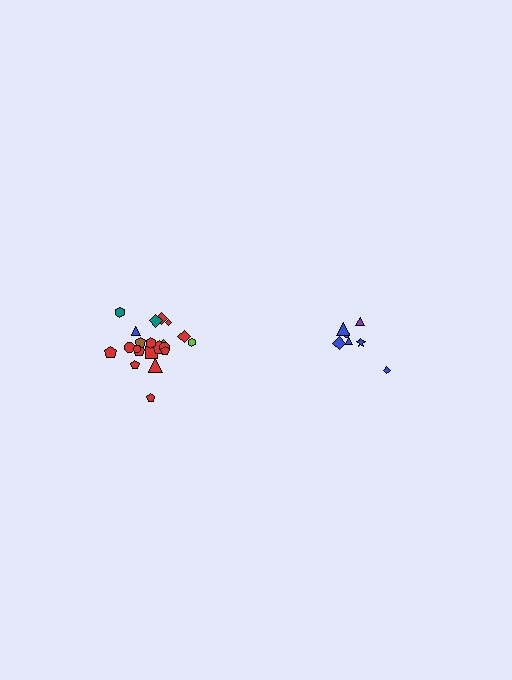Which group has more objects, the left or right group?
The left group.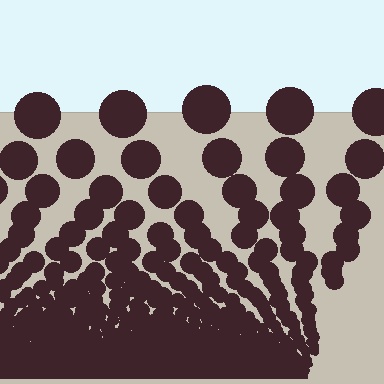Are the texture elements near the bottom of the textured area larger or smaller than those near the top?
Smaller. The gradient is inverted — elements near the bottom are smaller and denser.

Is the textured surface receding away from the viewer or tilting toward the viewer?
The surface appears to tilt toward the viewer. Texture elements get larger and sparser toward the top.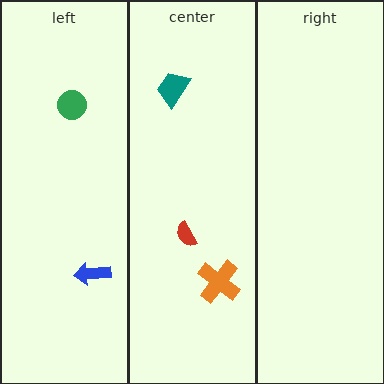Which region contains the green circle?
The left region.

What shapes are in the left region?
The green circle, the blue arrow.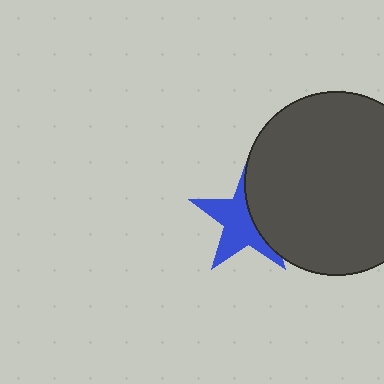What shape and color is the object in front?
The object in front is a dark gray circle.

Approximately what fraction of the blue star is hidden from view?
Roughly 42% of the blue star is hidden behind the dark gray circle.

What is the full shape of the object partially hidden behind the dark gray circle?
The partially hidden object is a blue star.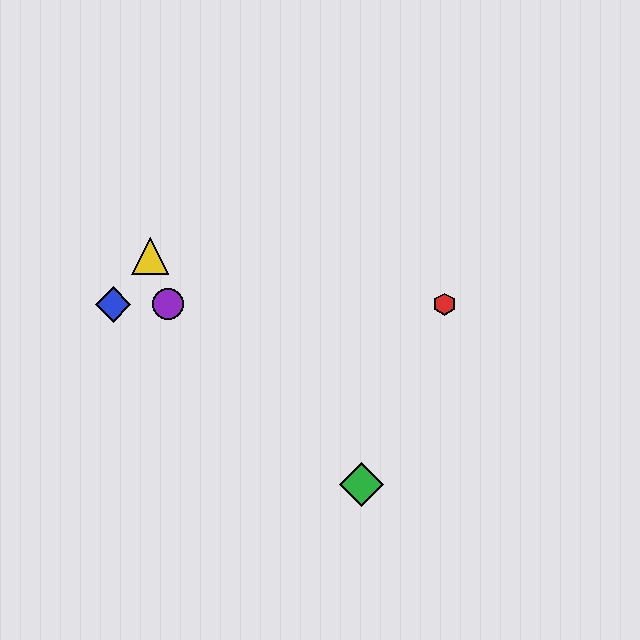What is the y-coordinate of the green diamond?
The green diamond is at y≈485.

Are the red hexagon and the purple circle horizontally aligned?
Yes, both are at y≈304.